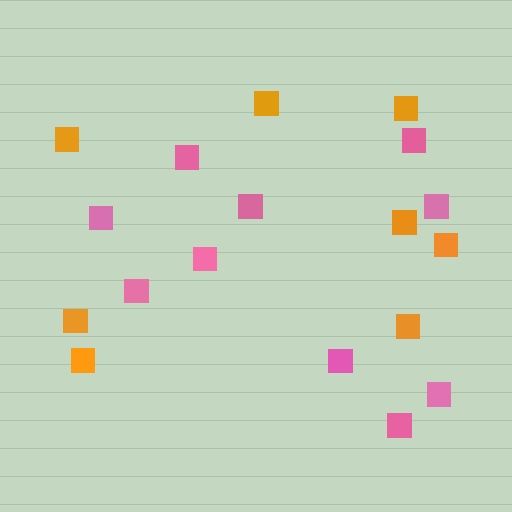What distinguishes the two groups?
There are 2 groups: one group of orange squares (8) and one group of pink squares (10).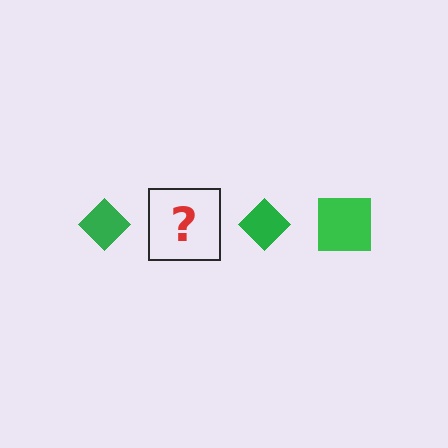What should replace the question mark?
The question mark should be replaced with a green square.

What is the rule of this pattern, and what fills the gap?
The rule is that the pattern cycles through diamond, square shapes in green. The gap should be filled with a green square.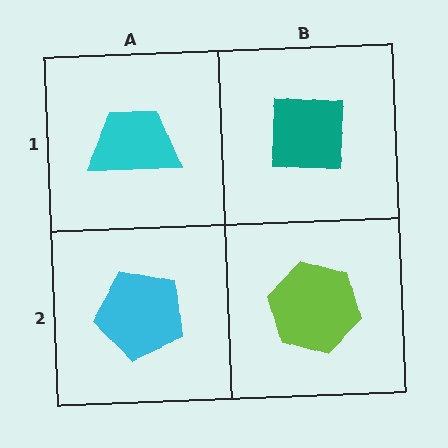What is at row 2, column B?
A lime hexagon.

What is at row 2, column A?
A cyan pentagon.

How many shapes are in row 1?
2 shapes.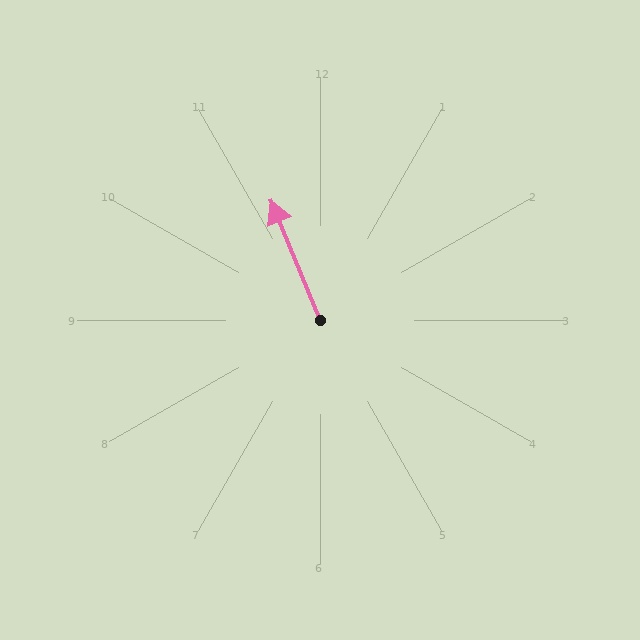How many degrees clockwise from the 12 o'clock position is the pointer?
Approximately 338 degrees.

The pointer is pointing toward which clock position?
Roughly 11 o'clock.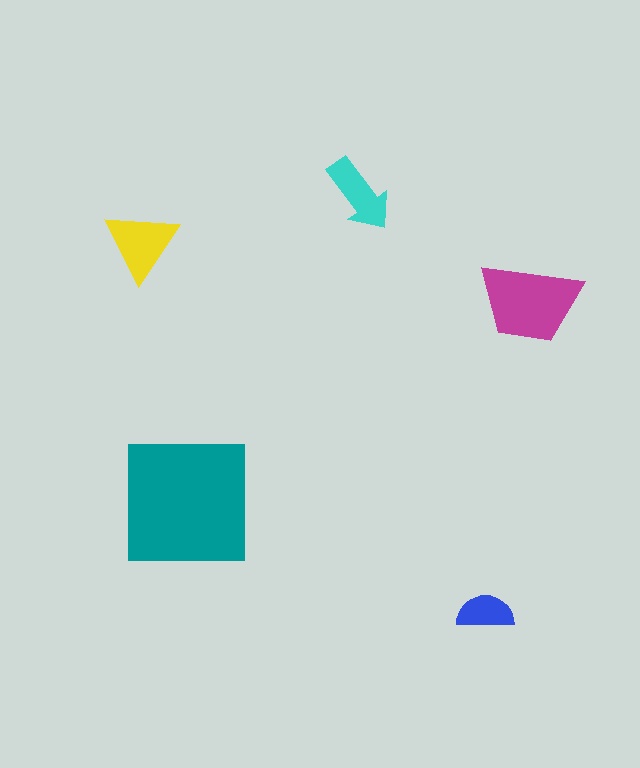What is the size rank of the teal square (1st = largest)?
1st.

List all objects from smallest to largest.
The blue semicircle, the cyan arrow, the yellow triangle, the magenta trapezoid, the teal square.